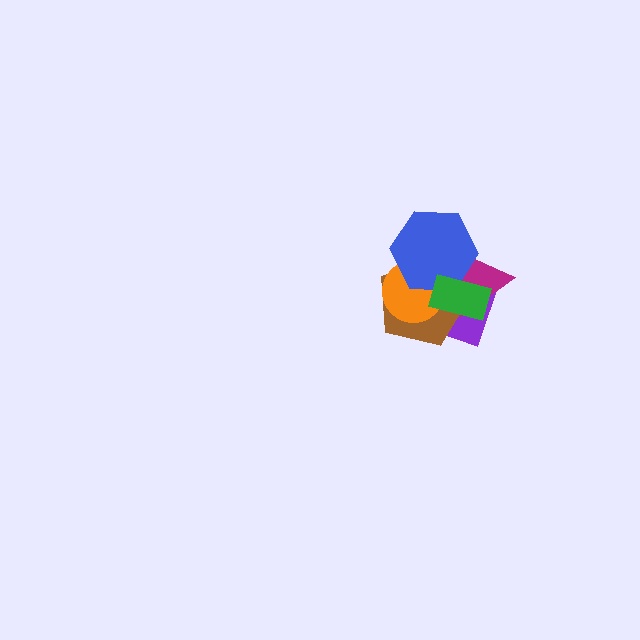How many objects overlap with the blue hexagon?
5 objects overlap with the blue hexagon.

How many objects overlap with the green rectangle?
5 objects overlap with the green rectangle.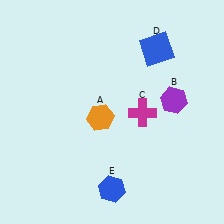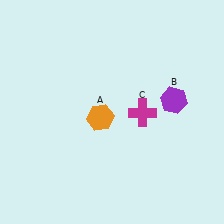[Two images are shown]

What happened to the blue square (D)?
The blue square (D) was removed in Image 2. It was in the top-right area of Image 1.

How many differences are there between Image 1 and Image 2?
There are 2 differences between the two images.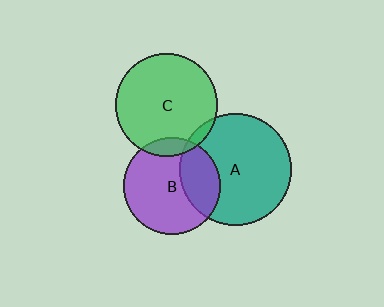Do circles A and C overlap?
Yes.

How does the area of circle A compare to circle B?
Approximately 1.3 times.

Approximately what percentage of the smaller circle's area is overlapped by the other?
Approximately 5%.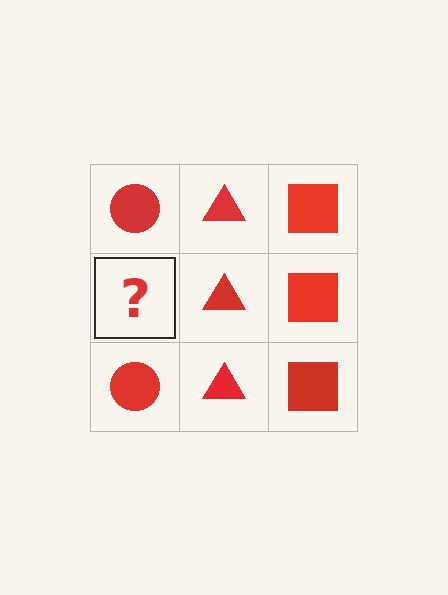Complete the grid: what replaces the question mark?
The question mark should be replaced with a red circle.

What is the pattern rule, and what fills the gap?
The rule is that each column has a consistent shape. The gap should be filled with a red circle.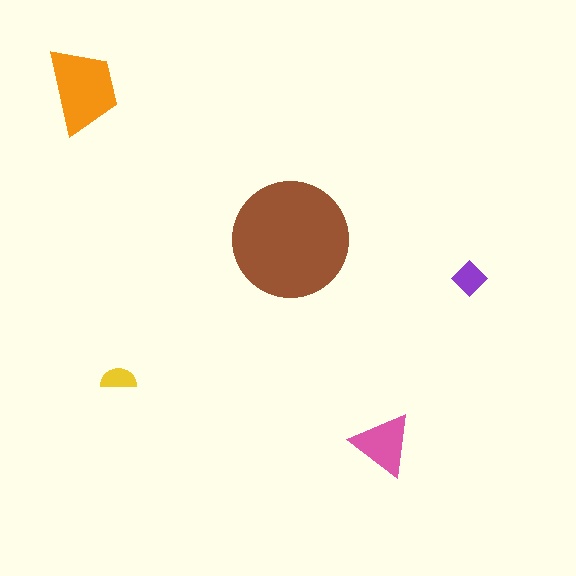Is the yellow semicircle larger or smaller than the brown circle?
Smaller.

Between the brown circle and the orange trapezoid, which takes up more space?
The brown circle.